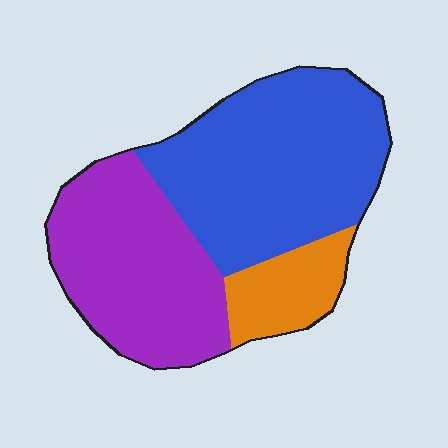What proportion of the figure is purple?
Purple covers 38% of the figure.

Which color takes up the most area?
Blue, at roughly 50%.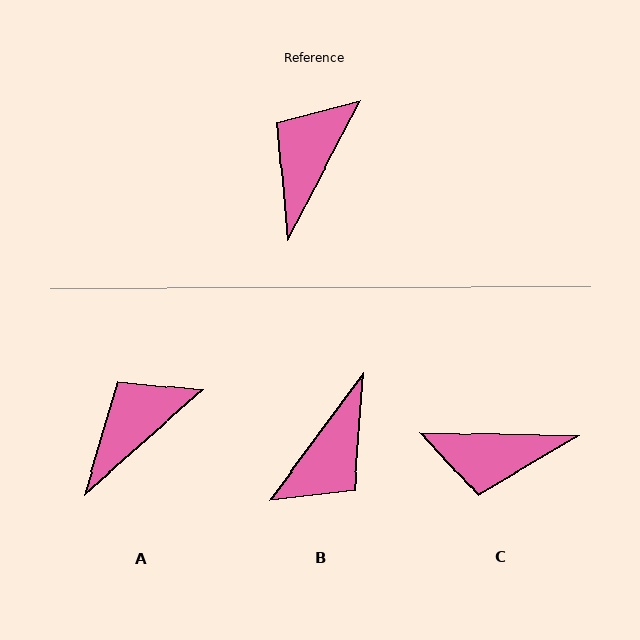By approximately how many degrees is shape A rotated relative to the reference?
Approximately 21 degrees clockwise.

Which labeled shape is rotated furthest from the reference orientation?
B, about 171 degrees away.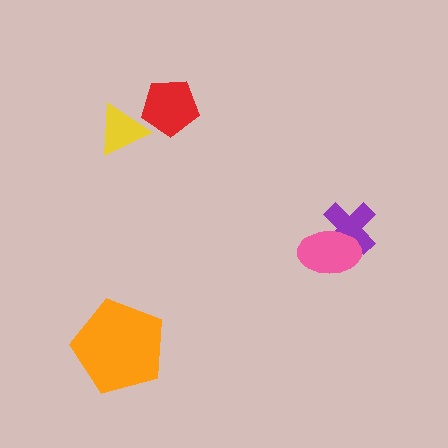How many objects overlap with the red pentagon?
1 object overlaps with the red pentagon.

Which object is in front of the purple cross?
The pink ellipse is in front of the purple cross.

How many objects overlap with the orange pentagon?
0 objects overlap with the orange pentagon.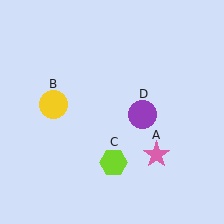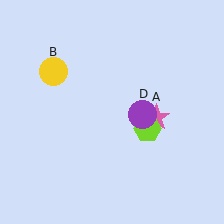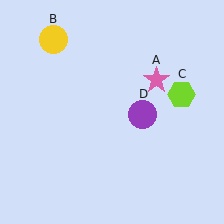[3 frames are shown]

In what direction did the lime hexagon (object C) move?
The lime hexagon (object C) moved up and to the right.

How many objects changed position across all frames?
3 objects changed position: pink star (object A), yellow circle (object B), lime hexagon (object C).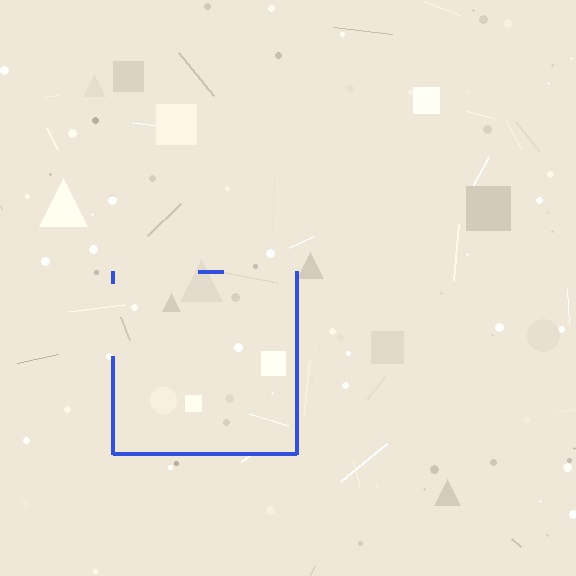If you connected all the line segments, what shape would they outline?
They would outline a square.